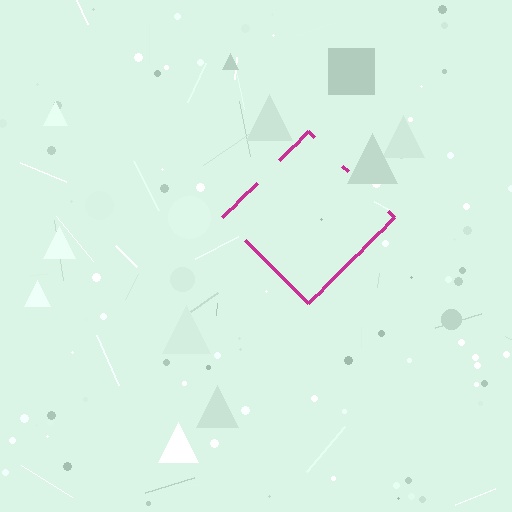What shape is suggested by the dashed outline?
The dashed outline suggests a diamond.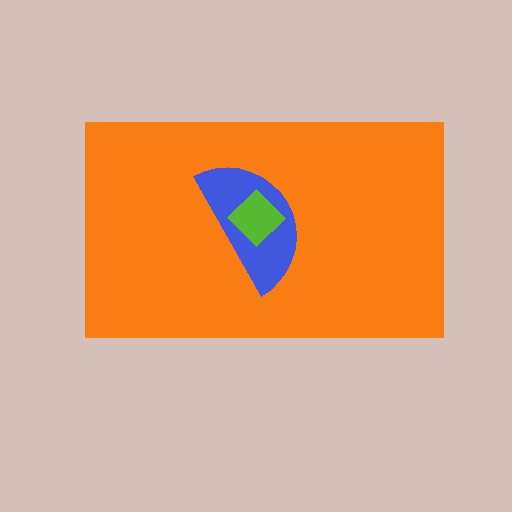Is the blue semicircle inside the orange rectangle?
Yes.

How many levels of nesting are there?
3.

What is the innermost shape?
The lime diamond.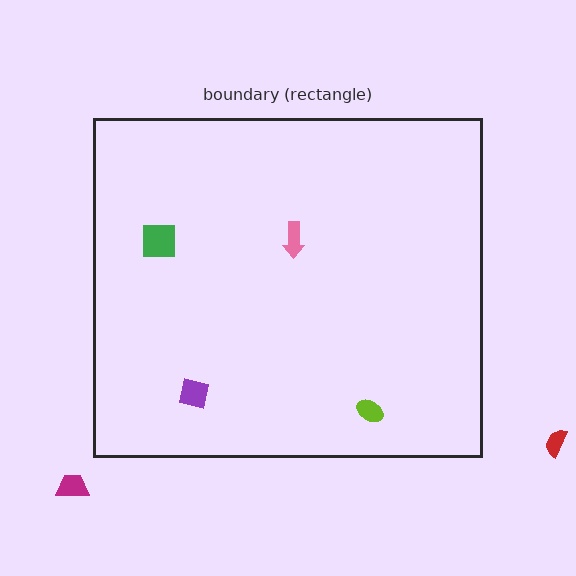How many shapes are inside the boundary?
4 inside, 2 outside.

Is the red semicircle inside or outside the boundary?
Outside.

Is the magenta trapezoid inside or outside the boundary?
Outside.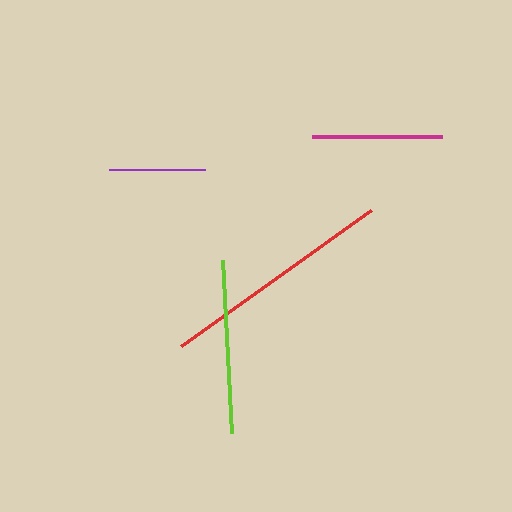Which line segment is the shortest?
The purple line is the shortest at approximately 96 pixels.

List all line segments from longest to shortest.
From longest to shortest: red, lime, magenta, purple.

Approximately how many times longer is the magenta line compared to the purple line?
The magenta line is approximately 1.4 times the length of the purple line.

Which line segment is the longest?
The red line is the longest at approximately 234 pixels.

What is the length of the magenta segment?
The magenta segment is approximately 130 pixels long.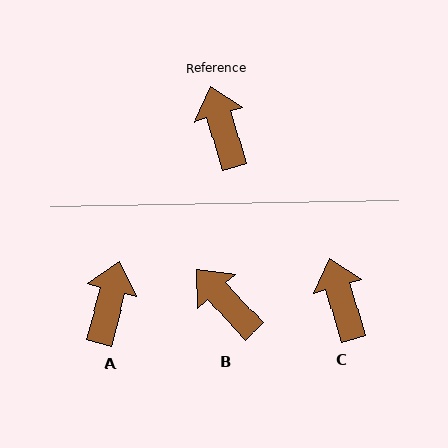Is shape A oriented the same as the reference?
No, it is off by about 31 degrees.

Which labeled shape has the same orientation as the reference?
C.